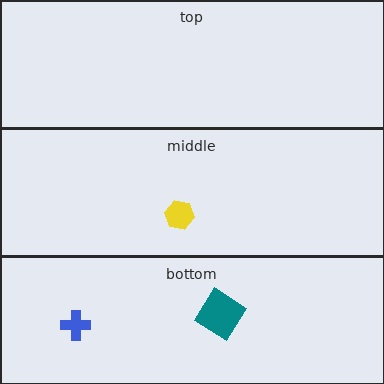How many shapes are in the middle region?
1.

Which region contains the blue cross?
The bottom region.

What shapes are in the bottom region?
The teal diamond, the blue cross.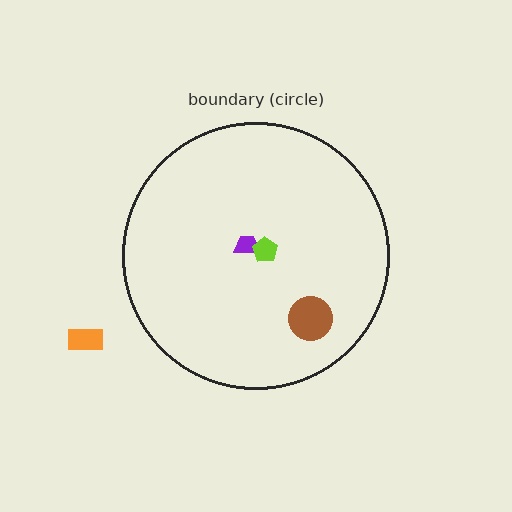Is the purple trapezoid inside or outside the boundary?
Inside.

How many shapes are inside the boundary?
3 inside, 1 outside.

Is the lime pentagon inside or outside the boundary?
Inside.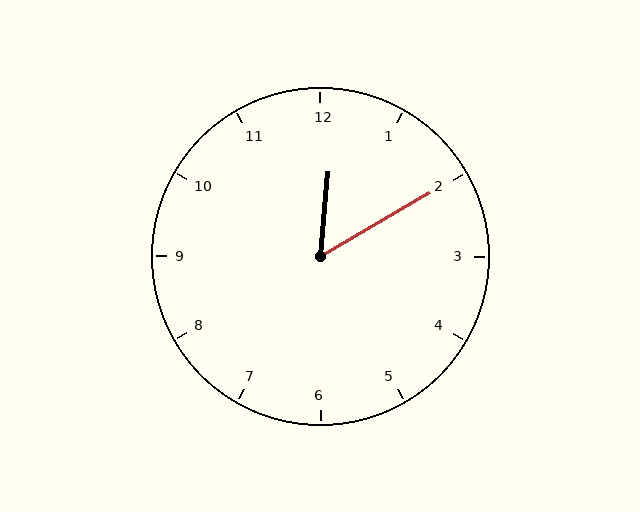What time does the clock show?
12:10.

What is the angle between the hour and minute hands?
Approximately 55 degrees.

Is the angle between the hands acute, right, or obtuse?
It is acute.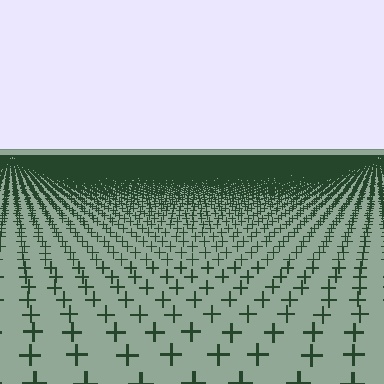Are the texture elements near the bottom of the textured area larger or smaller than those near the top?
Larger. Near the bottom, elements are closer to the viewer and appear at a bigger on-screen size.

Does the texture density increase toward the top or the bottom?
Density increases toward the top.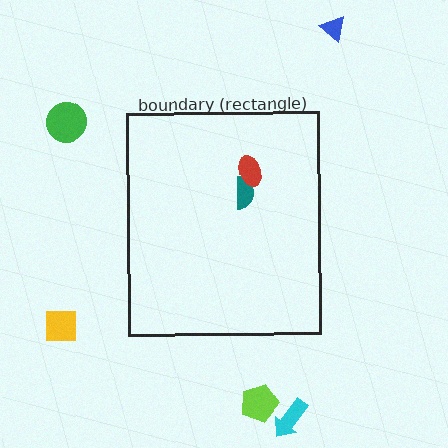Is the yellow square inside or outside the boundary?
Outside.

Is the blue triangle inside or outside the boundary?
Outside.